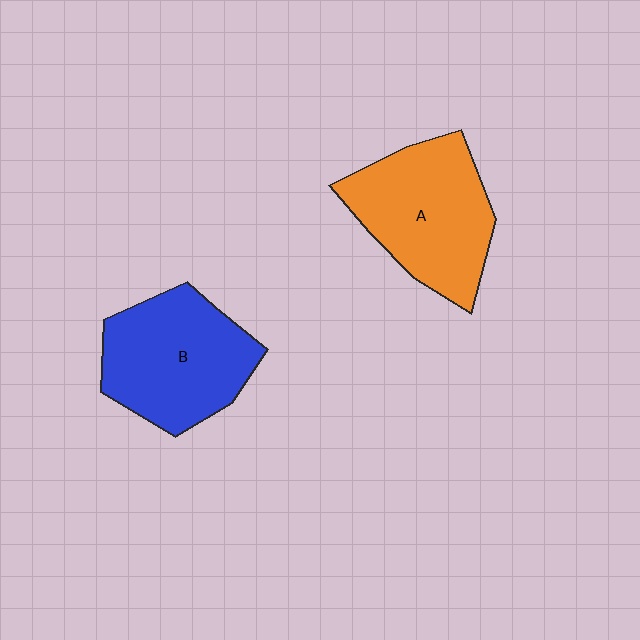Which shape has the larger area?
Shape A (orange).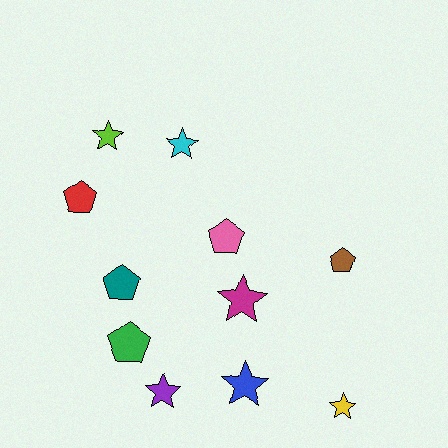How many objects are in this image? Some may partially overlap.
There are 11 objects.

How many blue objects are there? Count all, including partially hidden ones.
There is 1 blue object.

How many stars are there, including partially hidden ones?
There are 6 stars.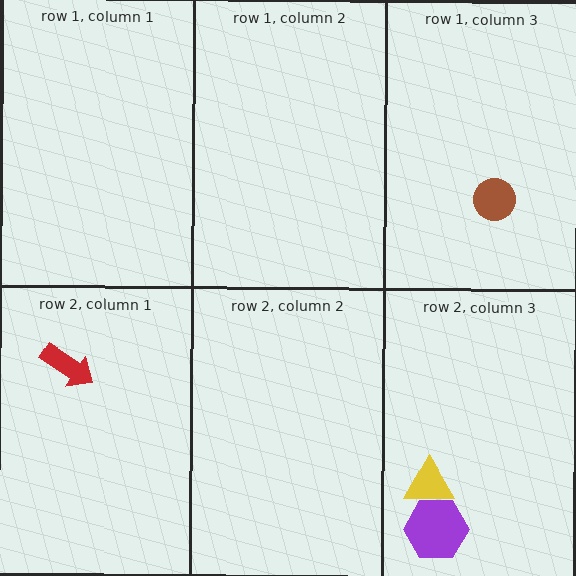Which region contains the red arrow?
The row 2, column 1 region.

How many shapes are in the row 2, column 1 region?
1.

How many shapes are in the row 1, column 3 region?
1.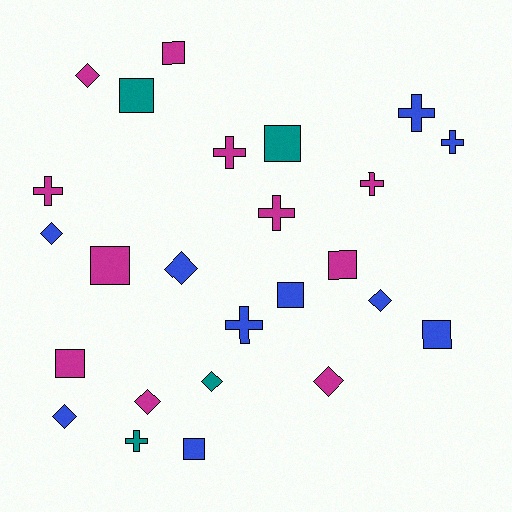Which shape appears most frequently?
Square, with 9 objects.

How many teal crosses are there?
There is 1 teal cross.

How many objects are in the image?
There are 25 objects.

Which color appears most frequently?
Magenta, with 11 objects.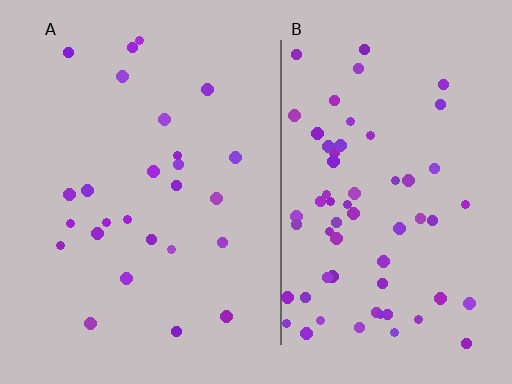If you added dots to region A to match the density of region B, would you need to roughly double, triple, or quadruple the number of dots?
Approximately double.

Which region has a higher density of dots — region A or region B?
B (the right).